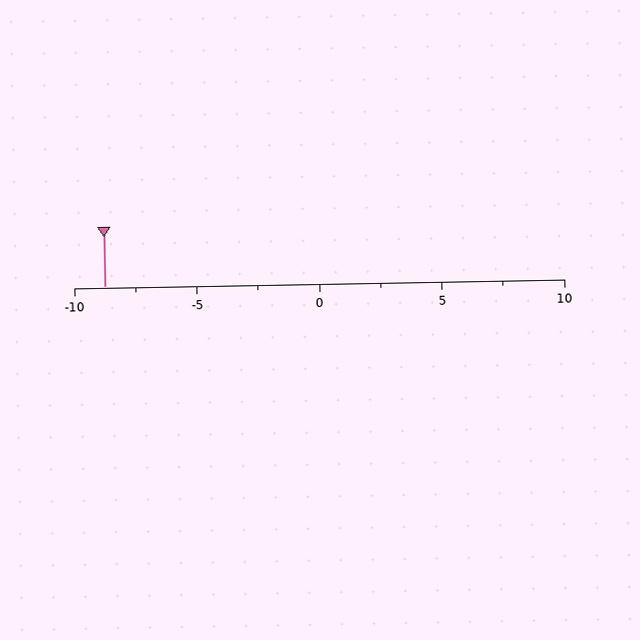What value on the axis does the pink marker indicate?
The marker indicates approximately -8.8.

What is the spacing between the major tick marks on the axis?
The major ticks are spaced 5 apart.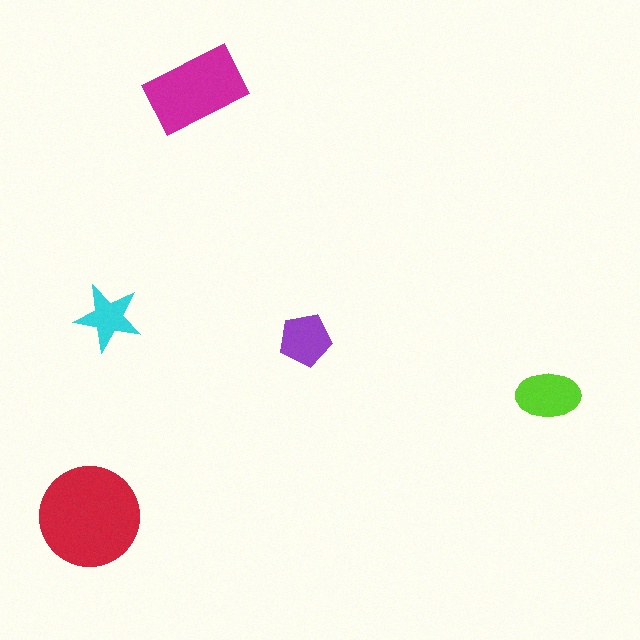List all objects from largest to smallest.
The red circle, the magenta rectangle, the lime ellipse, the purple pentagon, the cyan star.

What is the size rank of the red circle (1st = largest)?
1st.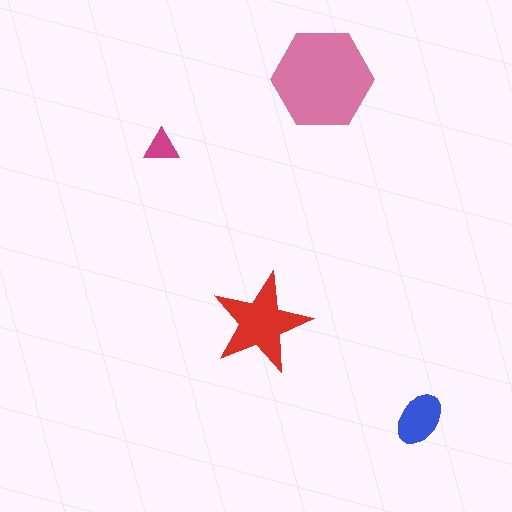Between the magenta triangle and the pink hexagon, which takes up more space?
The pink hexagon.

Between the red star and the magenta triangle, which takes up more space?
The red star.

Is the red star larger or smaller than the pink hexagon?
Smaller.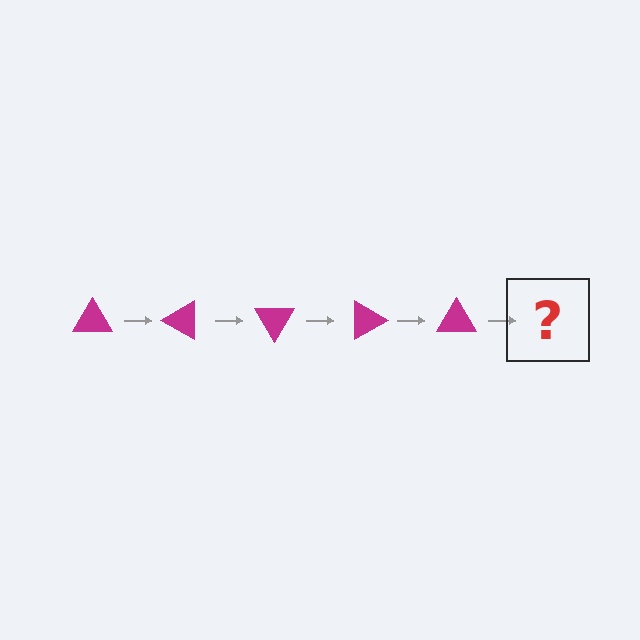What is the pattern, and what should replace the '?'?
The pattern is that the triangle rotates 30 degrees each step. The '?' should be a magenta triangle rotated 150 degrees.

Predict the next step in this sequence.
The next step is a magenta triangle rotated 150 degrees.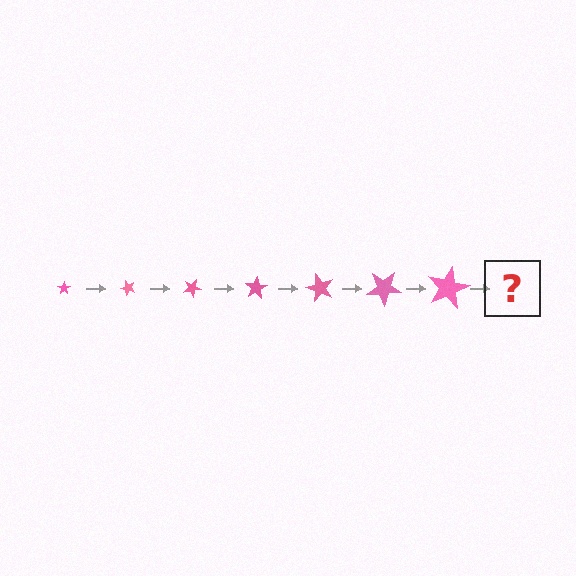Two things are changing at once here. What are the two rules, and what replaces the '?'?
The two rules are that the star grows larger each step and it rotates 50 degrees each step. The '?' should be a star, larger than the previous one and rotated 350 degrees from the start.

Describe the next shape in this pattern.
It should be a star, larger than the previous one and rotated 350 degrees from the start.